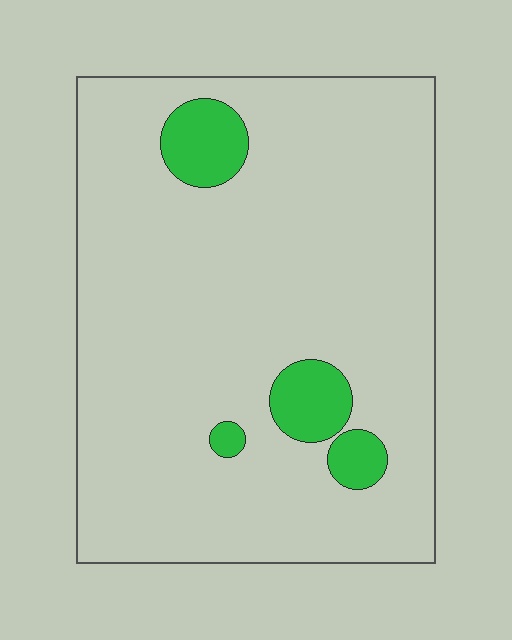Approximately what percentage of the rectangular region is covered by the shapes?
Approximately 10%.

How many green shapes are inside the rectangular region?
4.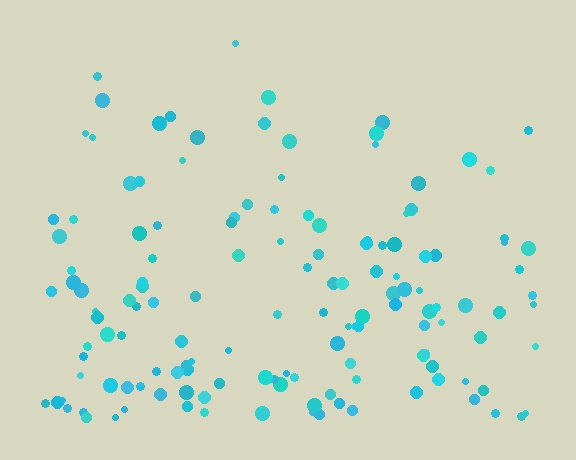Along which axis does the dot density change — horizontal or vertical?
Vertical.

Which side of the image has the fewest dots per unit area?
The top.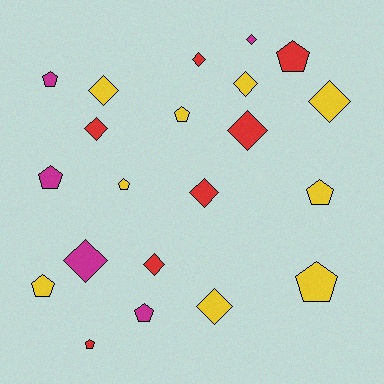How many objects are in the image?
There are 21 objects.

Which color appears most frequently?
Yellow, with 9 objects.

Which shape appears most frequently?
Diamond, with 11 objects.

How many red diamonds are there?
There are 5 red diamonds.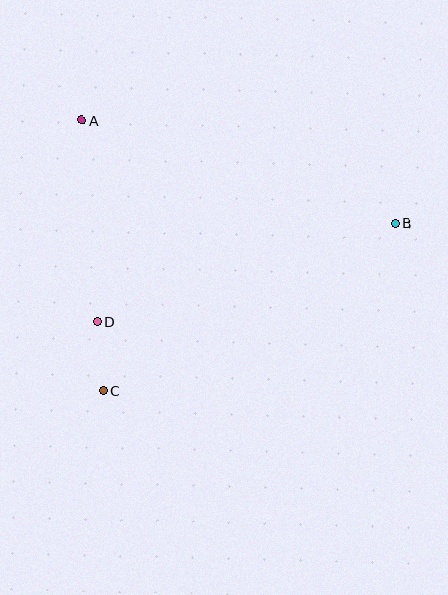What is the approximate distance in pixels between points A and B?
The distance between A and B is approximately 329 pixels.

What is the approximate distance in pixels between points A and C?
The distance between A and C is approximately 271 pixels.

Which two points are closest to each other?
Points C and D are closest to each other.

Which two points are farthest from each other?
Points B and C are farthest from each other.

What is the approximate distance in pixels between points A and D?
The distance between A and D is approximately 202 pixels.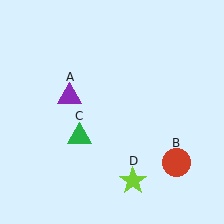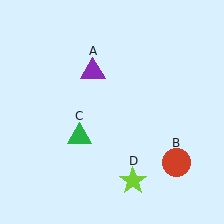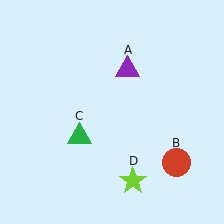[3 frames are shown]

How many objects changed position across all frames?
1 object changed position: purple triangle (object A).